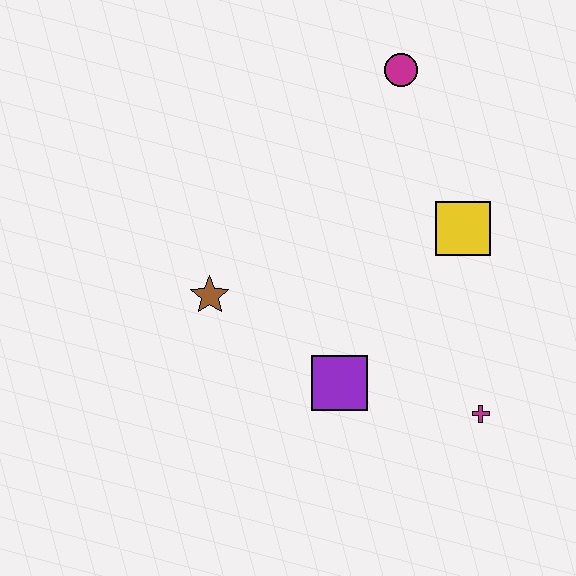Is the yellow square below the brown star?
No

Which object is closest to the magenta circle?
The yellow square is closest to the magenta circle.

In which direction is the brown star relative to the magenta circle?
The brown star is below the magenta circle.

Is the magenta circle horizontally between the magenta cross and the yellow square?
No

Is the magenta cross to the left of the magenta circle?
No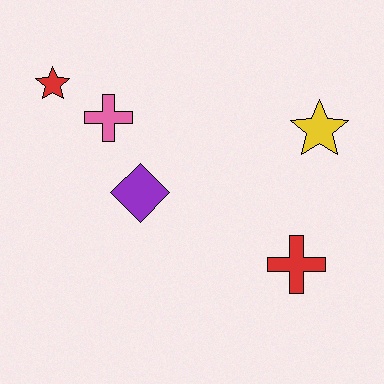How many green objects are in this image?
There are no green objects.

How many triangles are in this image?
There are no triangles.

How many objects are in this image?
There are 5 objects.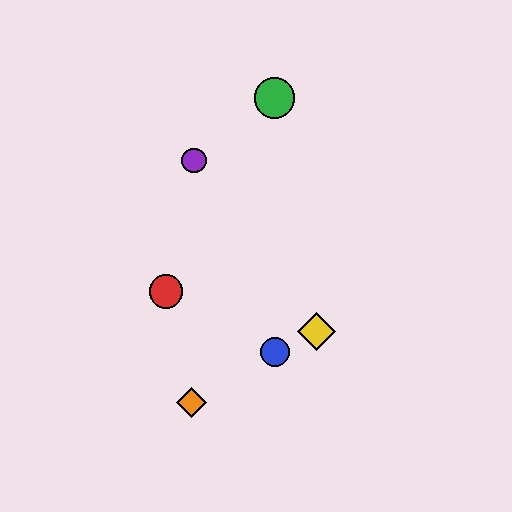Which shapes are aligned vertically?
The blue circle, the green circle are aligned vertically.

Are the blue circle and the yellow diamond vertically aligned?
No, the blue circle is at x≈275 and the yellow diamond is at x≈316.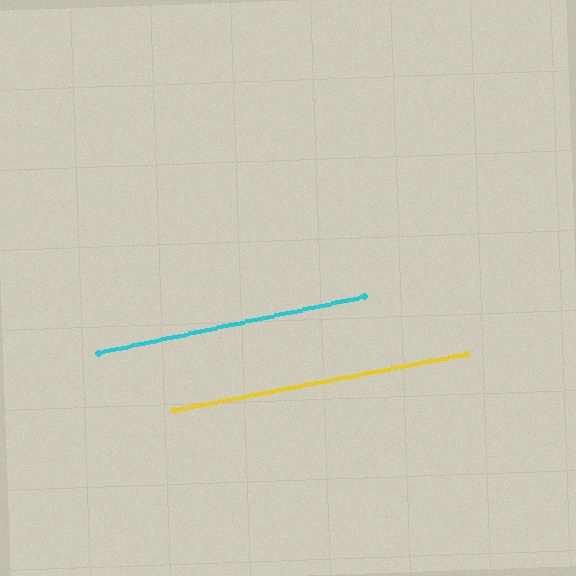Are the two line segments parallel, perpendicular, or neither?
Parallel — their directions differ by only 1.1°.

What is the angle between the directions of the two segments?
Approximately 1 degree.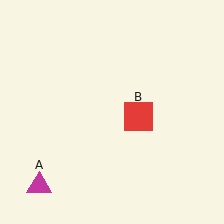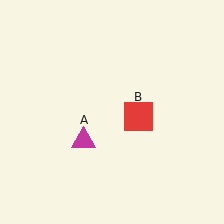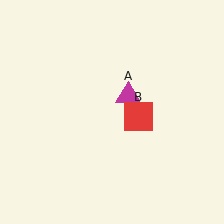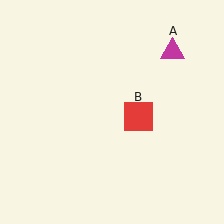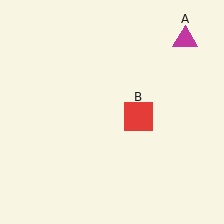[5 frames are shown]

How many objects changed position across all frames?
1 object changed position: magenta triangle (object A).